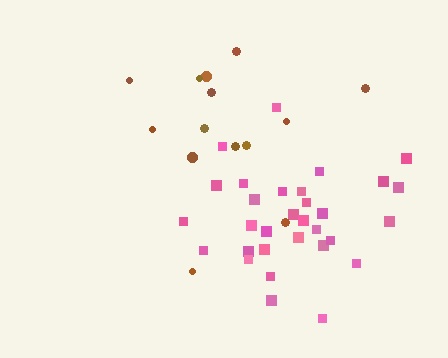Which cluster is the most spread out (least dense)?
Brown.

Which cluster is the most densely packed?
Pink.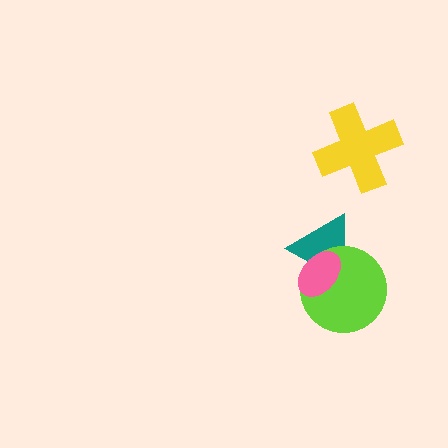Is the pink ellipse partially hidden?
No, no other shape covers it.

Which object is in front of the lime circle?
The pink ellipse is in front of the lime circle.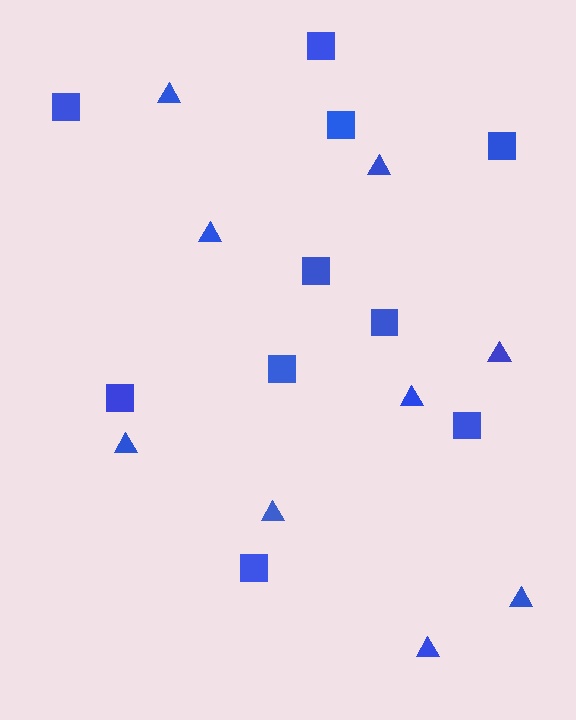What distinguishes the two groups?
There are 2 groups: one group of triangles (9) and one group of squares (10).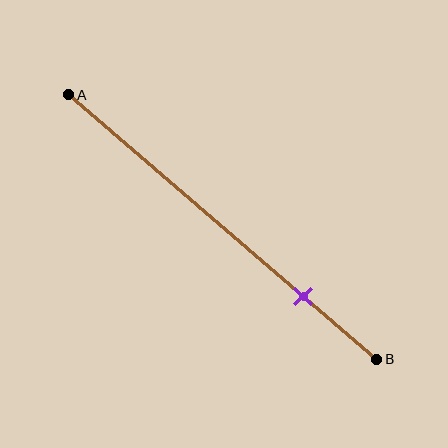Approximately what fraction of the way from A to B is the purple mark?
The purple mark is approximately 75% of the way from A to B.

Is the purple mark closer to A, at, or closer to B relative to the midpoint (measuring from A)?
The purple mark is closer to point B than the midpoint of segment AB.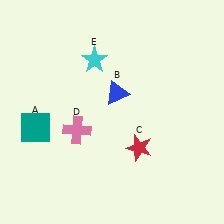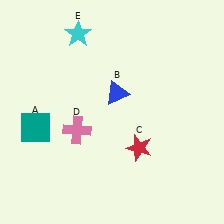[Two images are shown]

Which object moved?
The cyan star (E) moved up.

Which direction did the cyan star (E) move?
The cyan star (E) moved up.